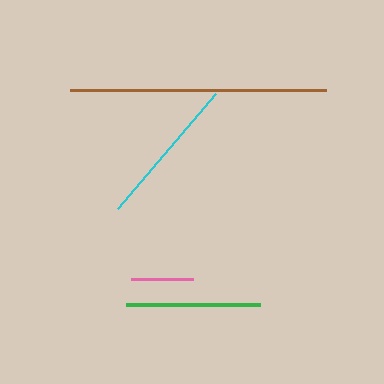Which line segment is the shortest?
The pink line is the shortest at approximately 62 pixels.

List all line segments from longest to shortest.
From longest to shortest: brown, cyan, green, pink.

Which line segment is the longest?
The brown line is the longest at approximately 256 pixels.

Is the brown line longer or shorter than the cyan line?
The brown line is longer than the cyan line.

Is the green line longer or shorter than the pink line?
The green line is longer than the pink line.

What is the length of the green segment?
The green segment is approximately 134 pixels long.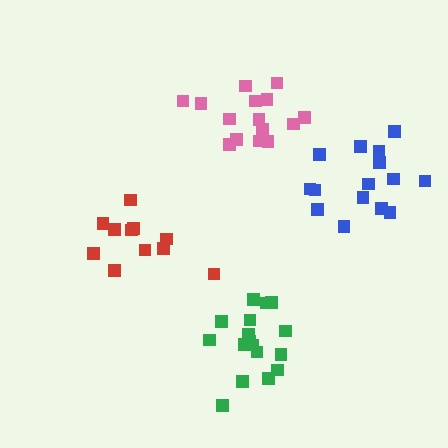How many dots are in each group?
Group 1: 15 dots, Group 2: 11 dots, Group 3: 17 dots, Group 4: 15 dots (58 total).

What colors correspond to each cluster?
The clusters are colored: pink, red, green, blue.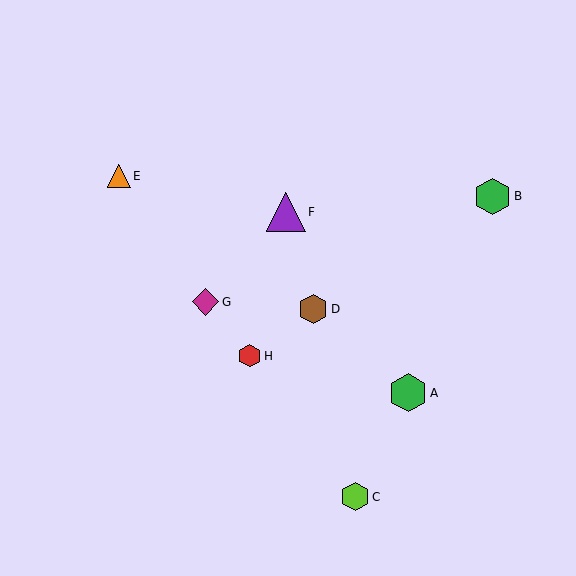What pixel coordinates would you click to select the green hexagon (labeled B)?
Click at (492, 196) to select the green hexagon B.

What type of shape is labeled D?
Shape D is a brown hexagon.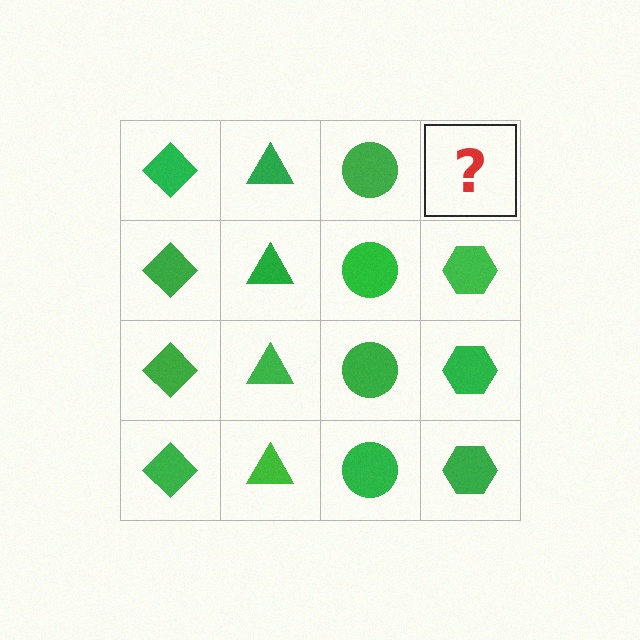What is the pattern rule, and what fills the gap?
The rule is that each column has a consistent shape. The gap should be filled with a green hexagon.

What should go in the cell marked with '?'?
The missing cell should contain a green hexagon.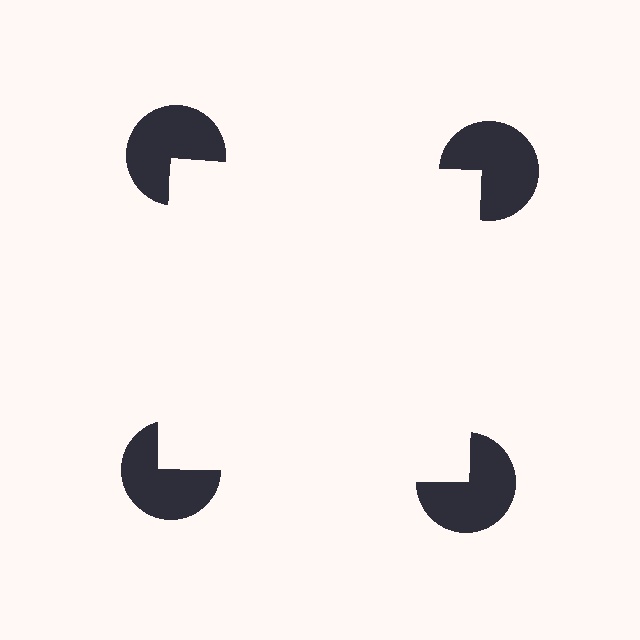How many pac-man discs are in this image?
There are 4 — one at each vertex of the illusory square.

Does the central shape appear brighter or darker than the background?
It typically appears slightly brighter than the background, even though no actual brightness change is drawn.